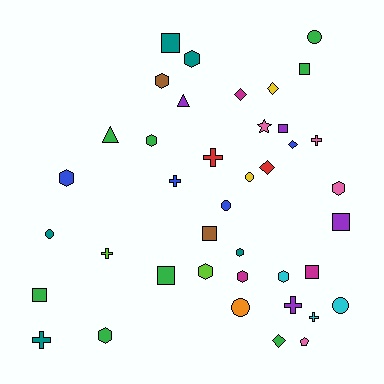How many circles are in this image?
There are 6 circles.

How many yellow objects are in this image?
There are 2 yellow objects.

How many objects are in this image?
There are 40 objects.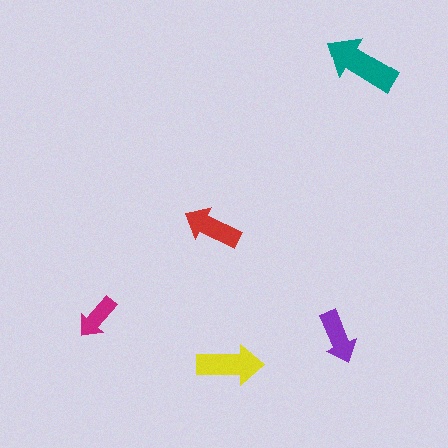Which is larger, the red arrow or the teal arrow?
The teal one.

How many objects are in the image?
There are 5 objects in the image.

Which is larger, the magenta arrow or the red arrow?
The red one.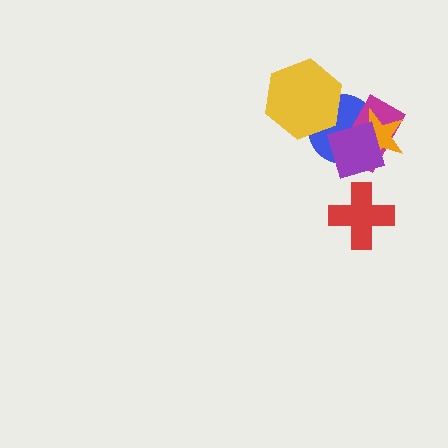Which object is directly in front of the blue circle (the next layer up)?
The magenta rectangle is directly in front of the blue circle.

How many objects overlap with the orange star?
3 objects overlap with the orange star.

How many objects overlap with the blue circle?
4 objects overlap with the blue circle.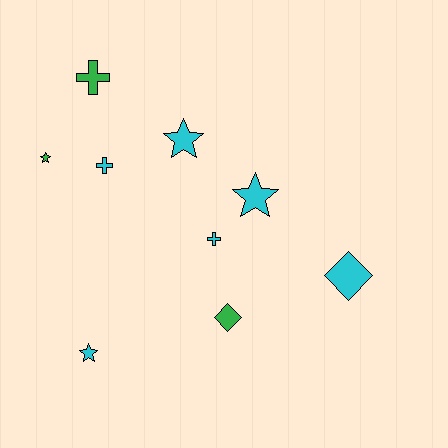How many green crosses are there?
There is 1 green cross.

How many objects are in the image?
There are 9 objects.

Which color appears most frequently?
Cyan, with 6 objects.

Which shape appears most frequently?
Star, with 4 objects.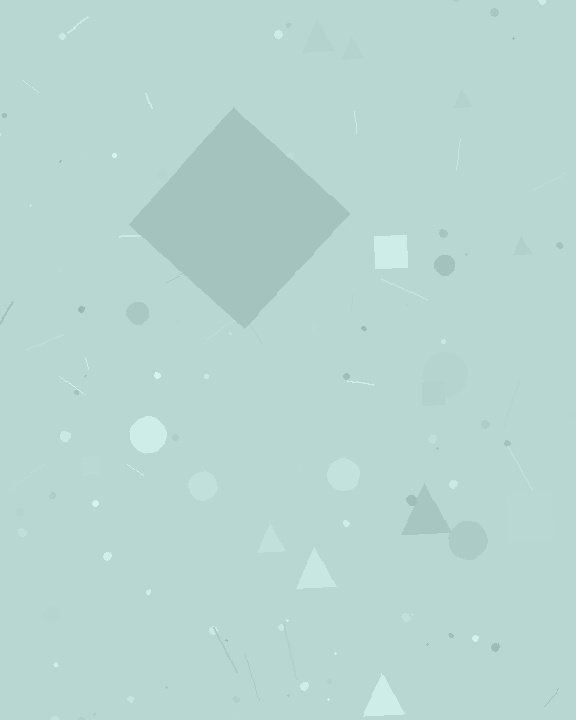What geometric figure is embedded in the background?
A diamond is embedded in the background.